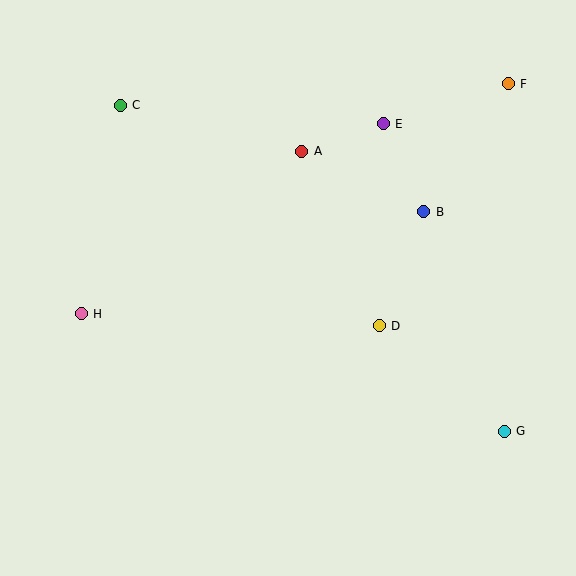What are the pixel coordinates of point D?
Point D is at (379, 326).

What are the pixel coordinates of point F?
Point F is at (508, 84).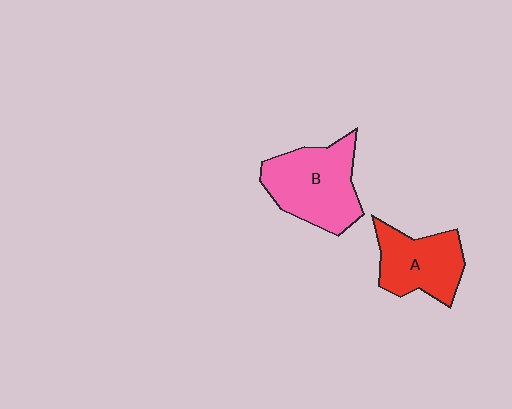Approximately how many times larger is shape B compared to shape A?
Approximately 1.3 times.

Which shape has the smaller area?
Shape A (red).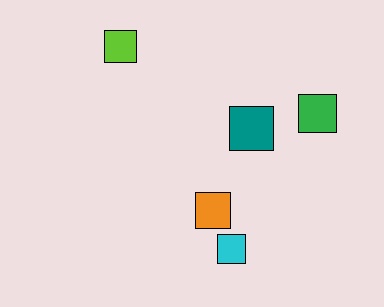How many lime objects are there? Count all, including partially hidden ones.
There is 1 lime object.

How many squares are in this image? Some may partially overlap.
There are 5 squares.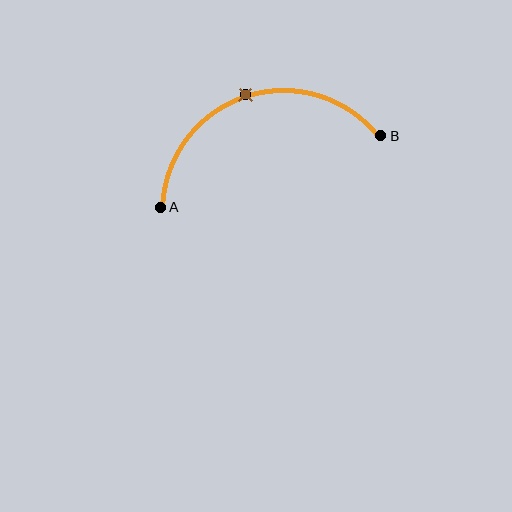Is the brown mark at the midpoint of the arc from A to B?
Yes. The brown mark lies on the arc at equal arc-length from both A and B — it is the arc midpoint.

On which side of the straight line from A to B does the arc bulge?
The arc bulges above the straight line connecting A and B.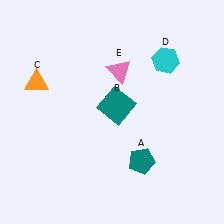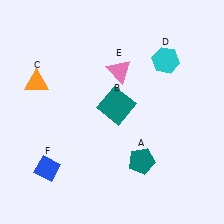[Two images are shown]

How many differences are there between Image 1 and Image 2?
There is 1 difference between the two images.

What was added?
A blue diamond (F) was added in Image 2.